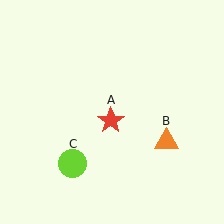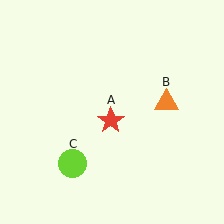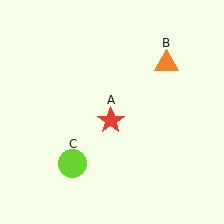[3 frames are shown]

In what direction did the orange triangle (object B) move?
The orange triangle (object B) moved up.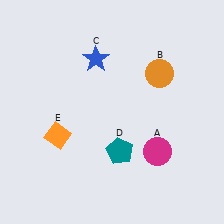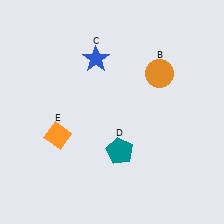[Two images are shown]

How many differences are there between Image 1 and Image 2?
There is 1 difference between the two images.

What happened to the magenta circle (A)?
The magenta circle (A) was removed in Image 2. It was in the bottom-right area of Image 1.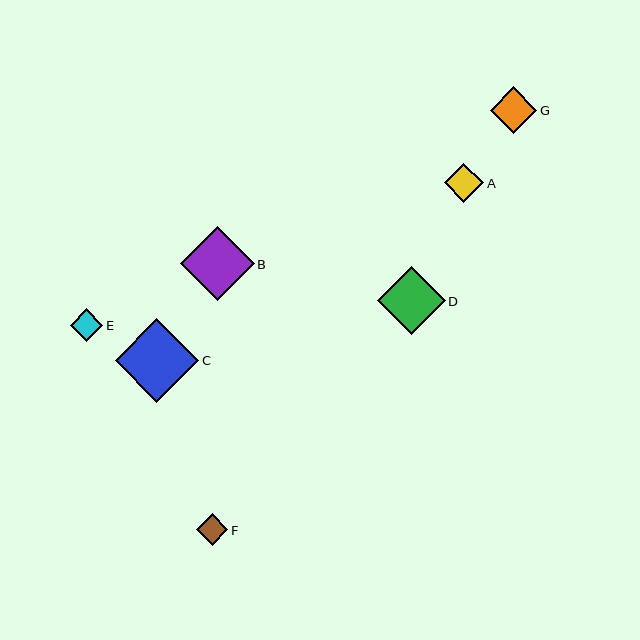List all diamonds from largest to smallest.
From largest to smallest: C, B, D, G, A, E, F.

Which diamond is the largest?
Diamond C is the largest with a size of approximately 83 pixels.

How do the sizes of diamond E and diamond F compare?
Diamond E and diamond F are approximately the same size.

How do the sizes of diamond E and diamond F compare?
Diamond E and diamond F are approximately the same size.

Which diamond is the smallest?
Diamond F is the smallest with a size of approximately 31 pixels.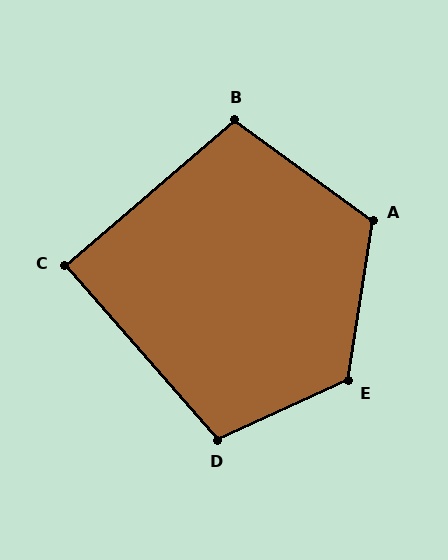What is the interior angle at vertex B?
Approximately 103 degrees (obtuse).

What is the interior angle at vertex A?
Approximately 118 degrees (obtuse).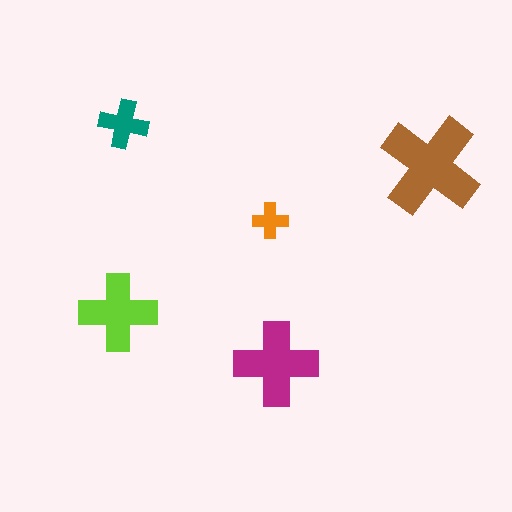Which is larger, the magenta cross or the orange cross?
The magenta one.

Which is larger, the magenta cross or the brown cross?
The brown one.